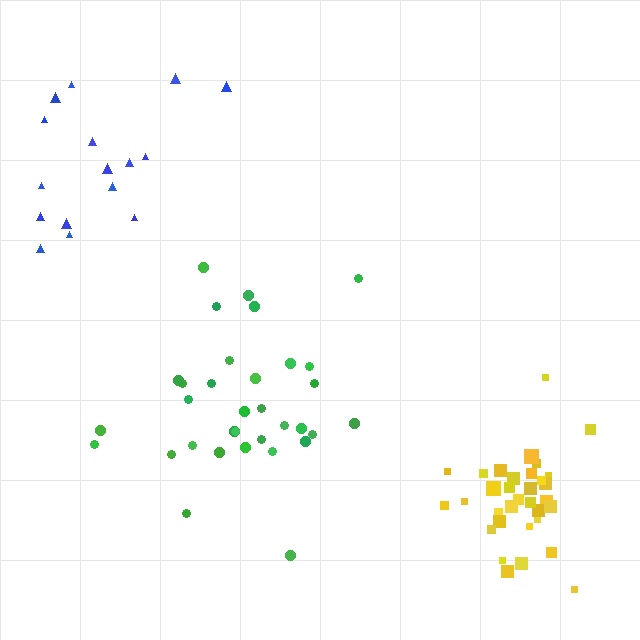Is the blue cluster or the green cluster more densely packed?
Green.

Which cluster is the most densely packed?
Yellow.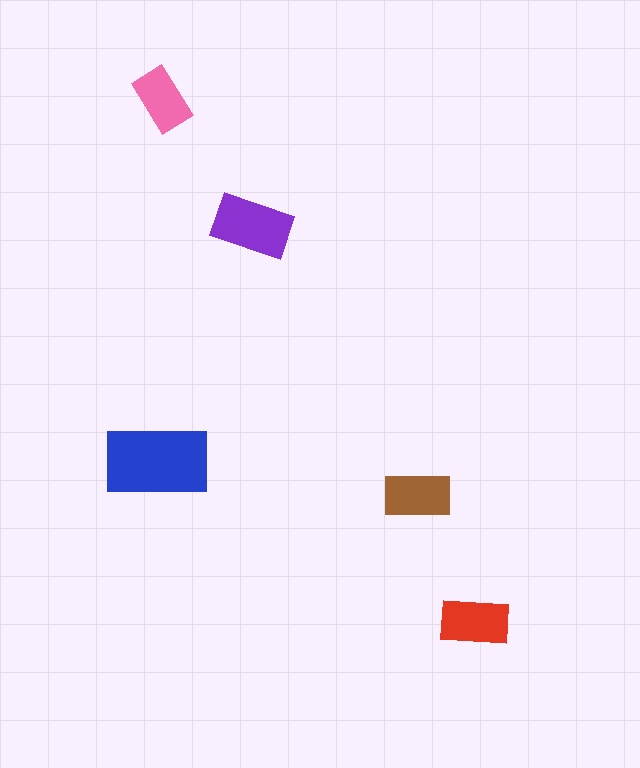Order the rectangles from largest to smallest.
the blue one, the purple one, the red one, the brown one, the pink one.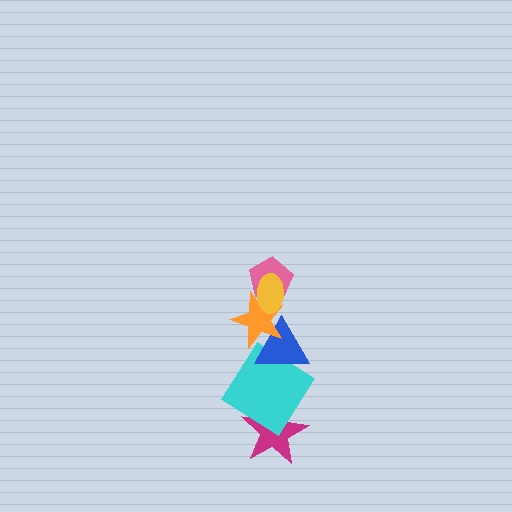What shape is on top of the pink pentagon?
The yellow ellipse is on top of the pink pentagon.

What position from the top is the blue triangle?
The blue triangle is 4th from the top.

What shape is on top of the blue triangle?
The orange star is on top of the blue triangle.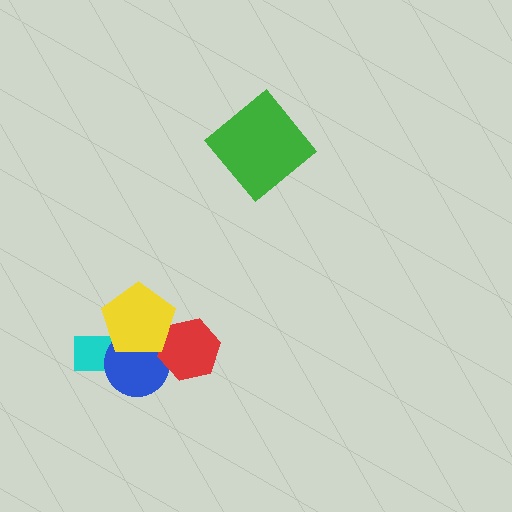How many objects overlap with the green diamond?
0 objects overlap with the green diamond.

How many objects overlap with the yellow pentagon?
3 objects overlap with the yellow pentagon.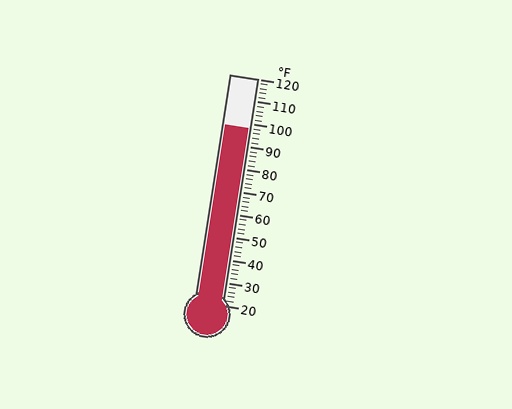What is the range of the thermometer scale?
The thermometer scale ranges from 20°F to 120°F.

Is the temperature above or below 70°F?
The temperature is above 70°F.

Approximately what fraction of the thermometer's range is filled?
The thermometer is filled to approximately 80% of its range.